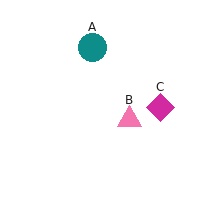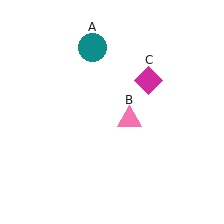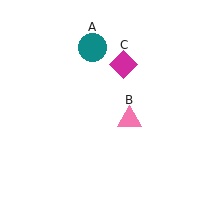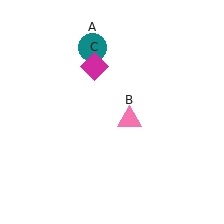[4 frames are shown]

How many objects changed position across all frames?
1 object changed position: magenta diamond (object C).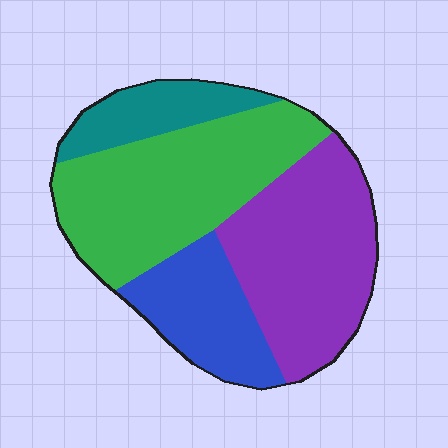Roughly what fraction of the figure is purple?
Purple covers 34% of the figure.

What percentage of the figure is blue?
Blue takes up about one sixth (1/6) of the figure.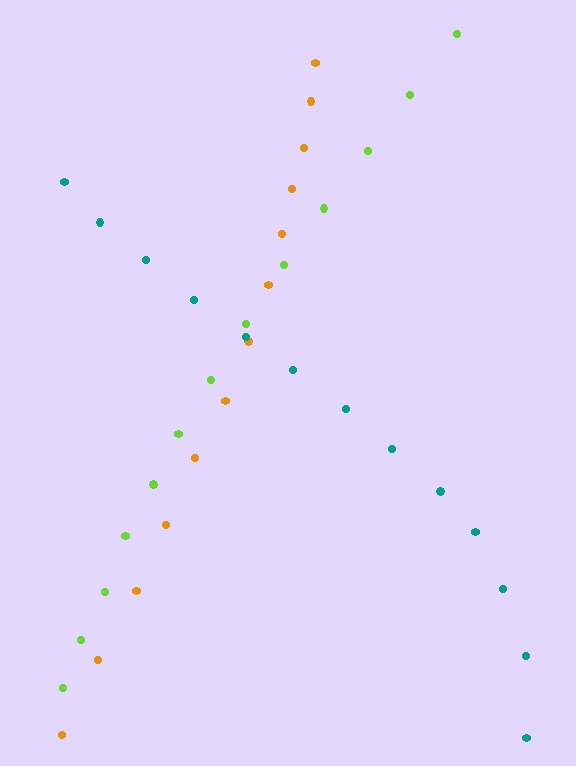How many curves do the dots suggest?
There are 3 distinct paths.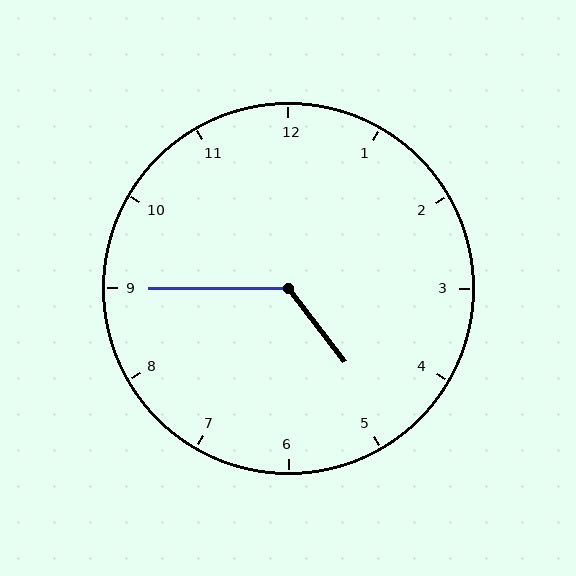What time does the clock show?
4:45.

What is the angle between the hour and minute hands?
Approximately 128 degrees.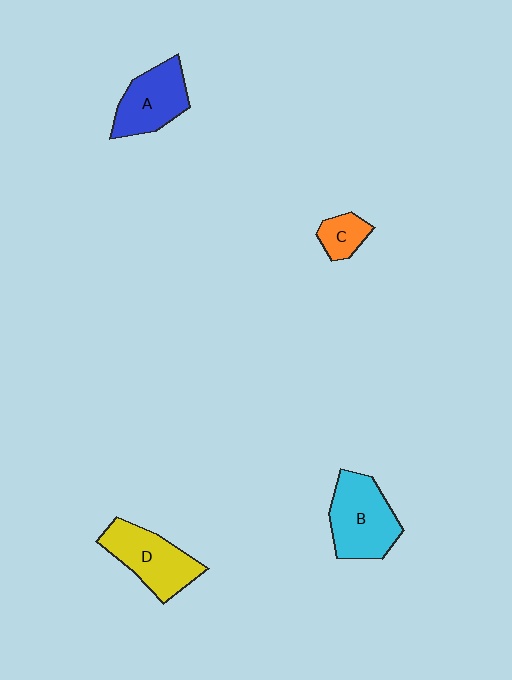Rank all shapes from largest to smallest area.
From largest to smallest: B (cyan), D (yellow), A (blue), C (orange).